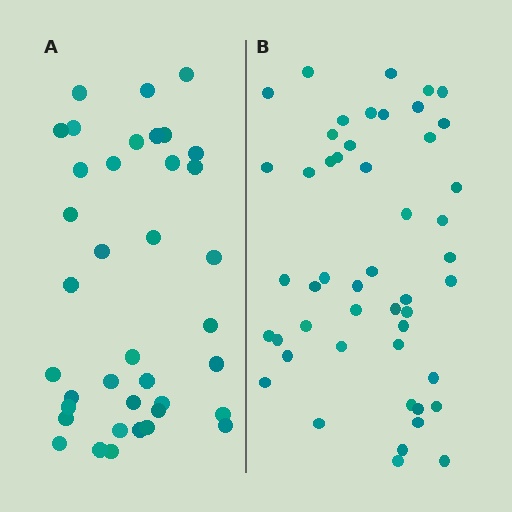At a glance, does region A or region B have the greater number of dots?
Region B (the right region) has more dots.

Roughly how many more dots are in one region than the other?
Region B has roughly 12 or so more dots than region A.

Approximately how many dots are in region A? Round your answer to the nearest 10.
About 40 dots. (The exact count is 38, which rounds to 40.)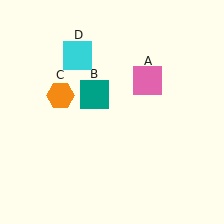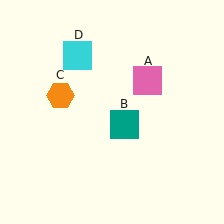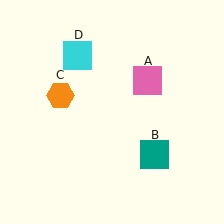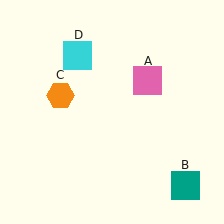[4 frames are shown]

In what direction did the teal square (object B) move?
The teal square (object B) moved down and to the right.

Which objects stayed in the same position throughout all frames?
Pink square (object A) and orange hexagon (object C) and cyan square (object D) remained stationary.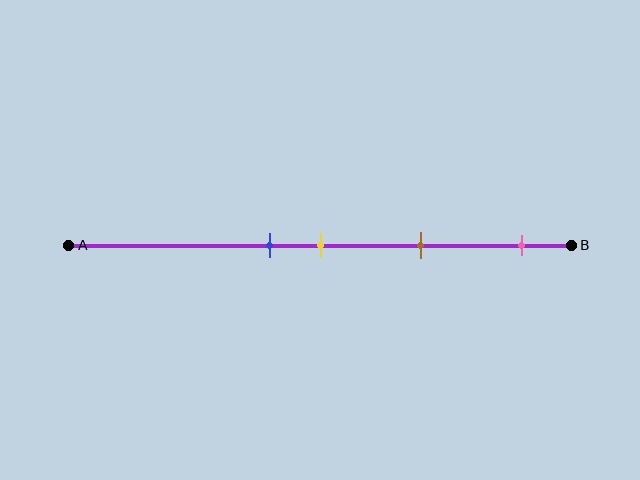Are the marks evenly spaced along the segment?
No, the marks are not evenly spaced.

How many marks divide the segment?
There are 4 marks dividing the segment.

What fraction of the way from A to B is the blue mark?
The blue mark is approximately 40% (0.4) of the way from A to B.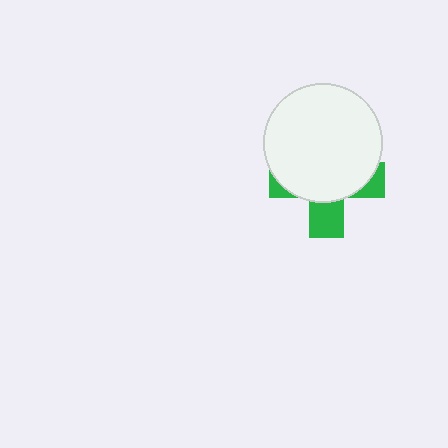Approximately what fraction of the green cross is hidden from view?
Roughly 69% of the green cross is hidden behind the white circle.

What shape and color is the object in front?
The object in front is a white circle.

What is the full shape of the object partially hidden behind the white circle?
The partially hidden object is a green cross.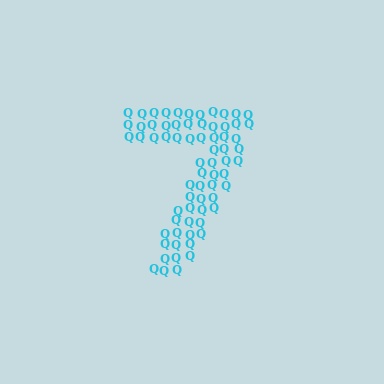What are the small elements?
The small elements are letter Q's.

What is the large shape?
The large shape is the digit 7.